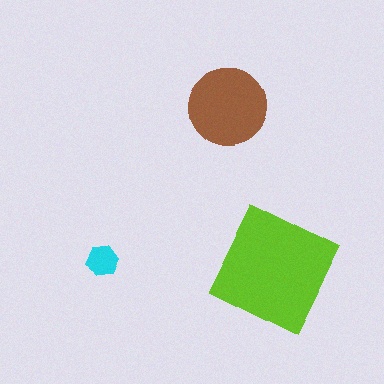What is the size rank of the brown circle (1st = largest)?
2nd.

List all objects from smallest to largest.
The cyan hexagon, the brown circle, the lime square.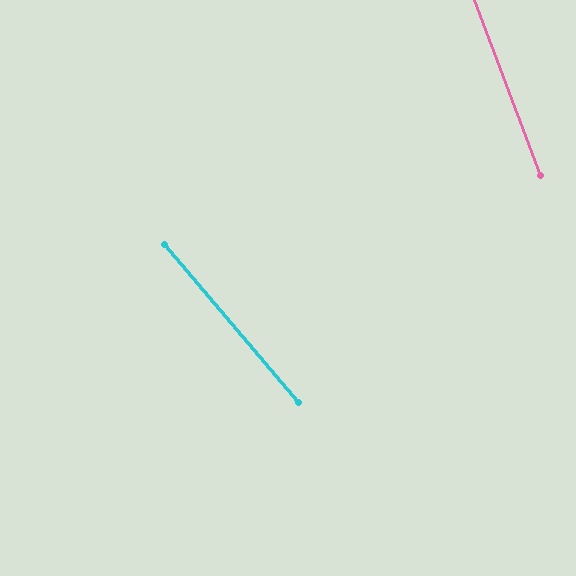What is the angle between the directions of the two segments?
Approximately 20 degrees.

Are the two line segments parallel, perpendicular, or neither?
Neither parallel nor perpendicular — they differ by about 20°.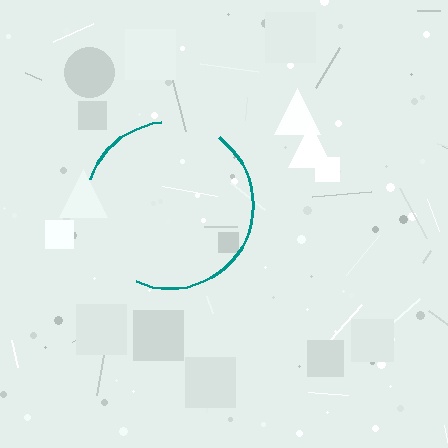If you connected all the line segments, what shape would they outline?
They would outline a circle.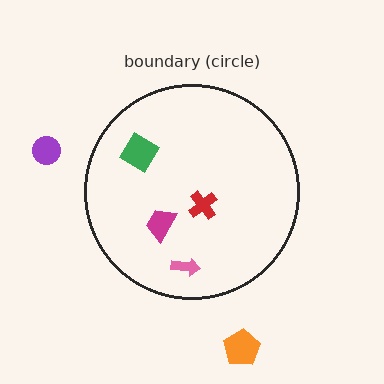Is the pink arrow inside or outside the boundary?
Inside.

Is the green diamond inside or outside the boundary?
Inside.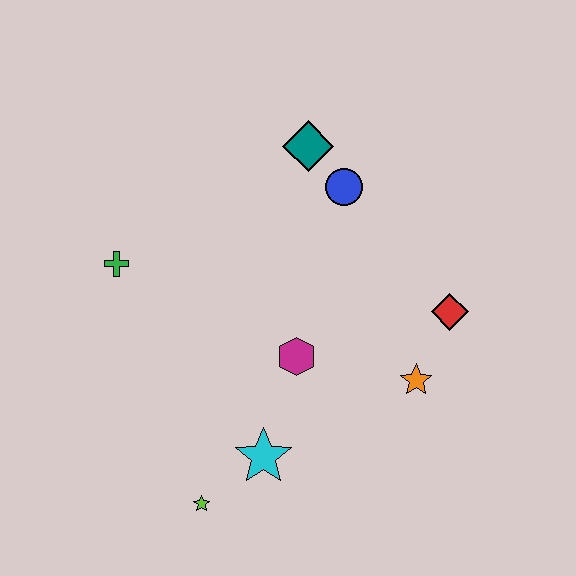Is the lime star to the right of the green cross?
Yes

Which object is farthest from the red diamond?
The green cross is farthest from the red diamond.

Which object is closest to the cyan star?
The lime star is closest to the cyan star.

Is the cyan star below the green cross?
Yes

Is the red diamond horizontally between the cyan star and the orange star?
No